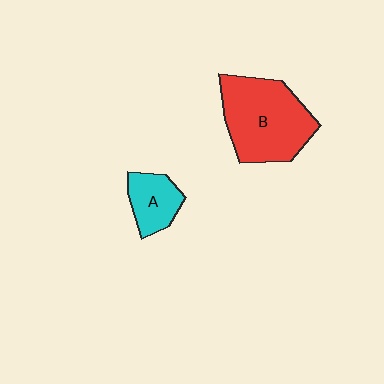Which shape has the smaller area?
Shape A (cyan).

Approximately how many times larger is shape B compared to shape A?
Approximately 2.4 times.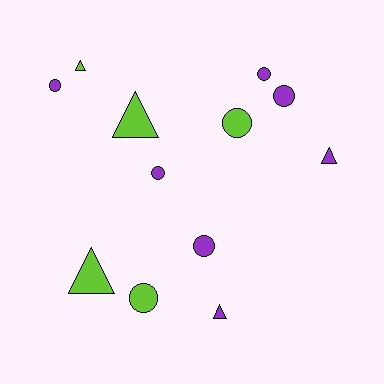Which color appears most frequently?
Purple, with 7 objects.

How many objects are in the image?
There are 12 objects.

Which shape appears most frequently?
Circle, with 7 objects.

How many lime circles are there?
There are 2 lime circles.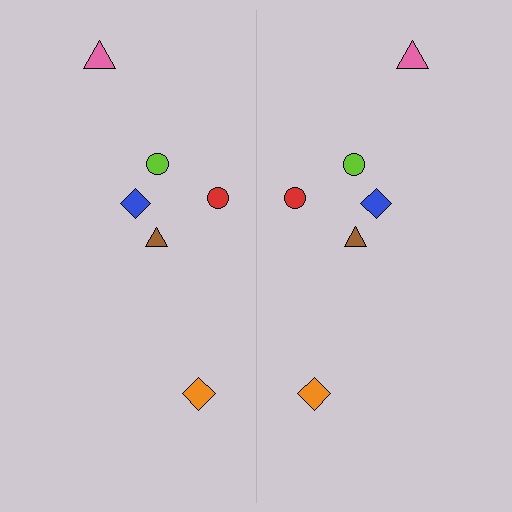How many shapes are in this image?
There are 12 shapes in this image.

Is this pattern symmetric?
Yes, this pattern has bilateral (reflection) symmetry.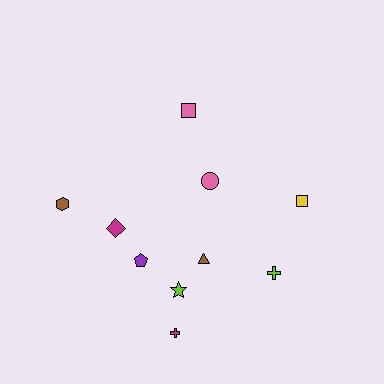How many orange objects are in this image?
There are no orange objects.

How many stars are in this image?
There is 1 star.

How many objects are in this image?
There are 10 objects.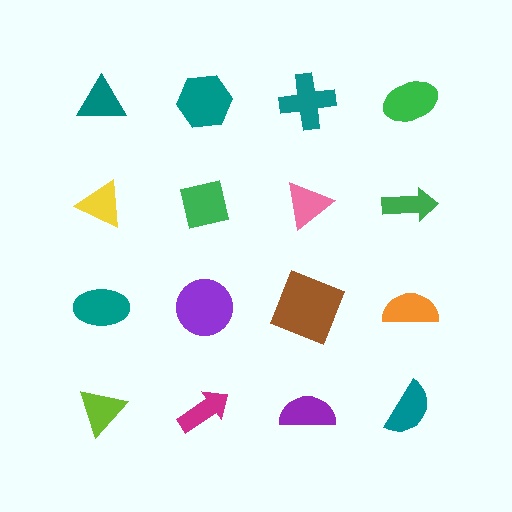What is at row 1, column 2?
A teal hexagon.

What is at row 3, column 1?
A teal ellipse.